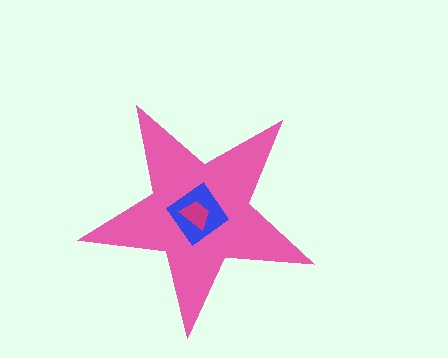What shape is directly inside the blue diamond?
The magenta trapezoid.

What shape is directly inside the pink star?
The blue diamond.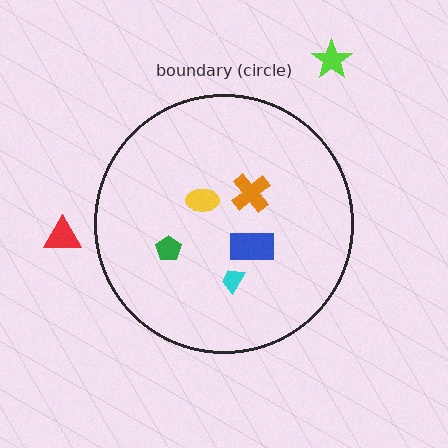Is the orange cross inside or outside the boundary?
Inside.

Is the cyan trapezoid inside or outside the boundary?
Inside.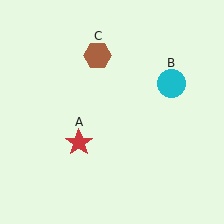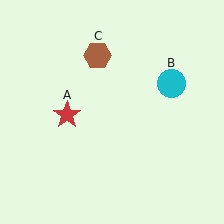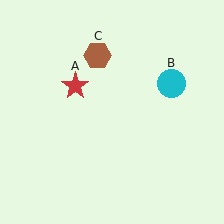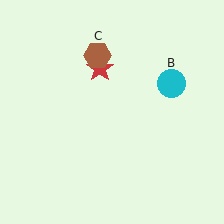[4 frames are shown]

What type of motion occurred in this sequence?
The red star (object A) rotated clockwise around the center of the scene.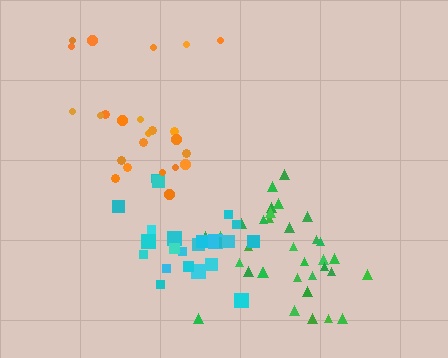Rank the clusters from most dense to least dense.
green, cyan, orange.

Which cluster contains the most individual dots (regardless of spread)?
Green (34).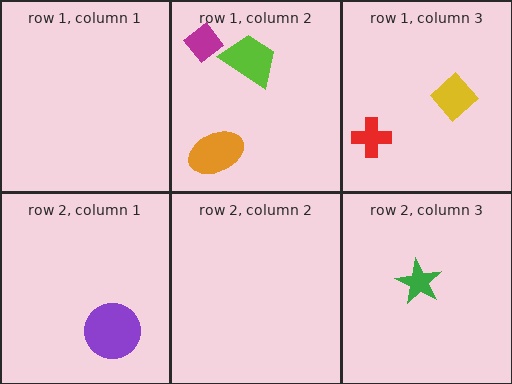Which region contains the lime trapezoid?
The row 1, column 2 region.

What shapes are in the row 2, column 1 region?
The purple circle.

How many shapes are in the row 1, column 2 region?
3.